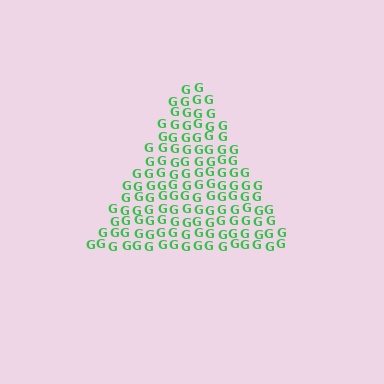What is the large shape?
The large shape is a triangle.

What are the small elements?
The small elements are letter G's.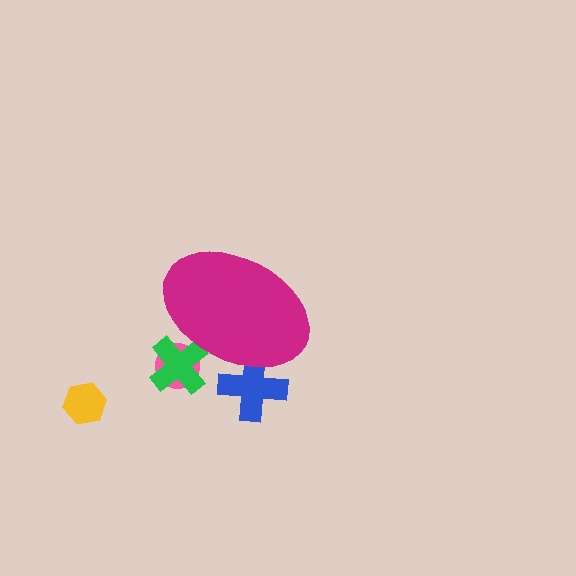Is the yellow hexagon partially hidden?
No, the yellow hexagon is fully visible.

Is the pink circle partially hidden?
Yes, the pink circle is partially hidden behind the magenta ellipse.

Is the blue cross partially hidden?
Yes, the blue cross is partially hidden behind the magenta ellipse.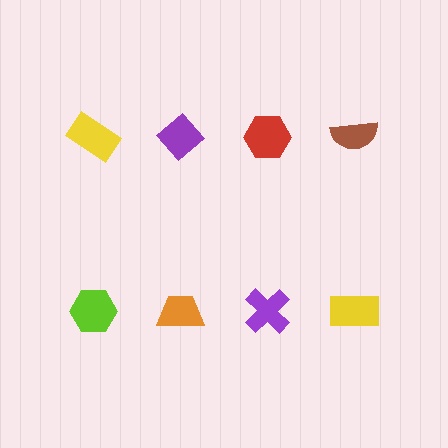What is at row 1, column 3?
A red hexagon.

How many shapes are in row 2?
4 shapes.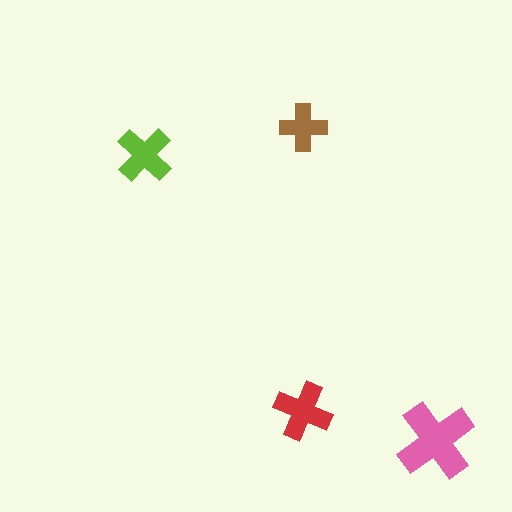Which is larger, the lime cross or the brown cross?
The lime one.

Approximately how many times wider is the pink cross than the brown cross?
About 1.5 times wider.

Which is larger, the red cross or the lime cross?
The red one.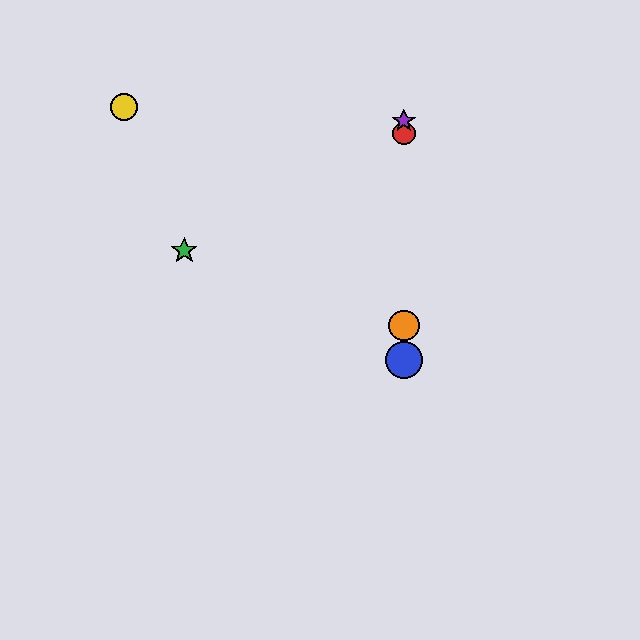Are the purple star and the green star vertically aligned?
No, the purple star is at x≈404 and the green star is at x≈184.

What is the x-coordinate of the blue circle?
The blue circle is at x≈404.